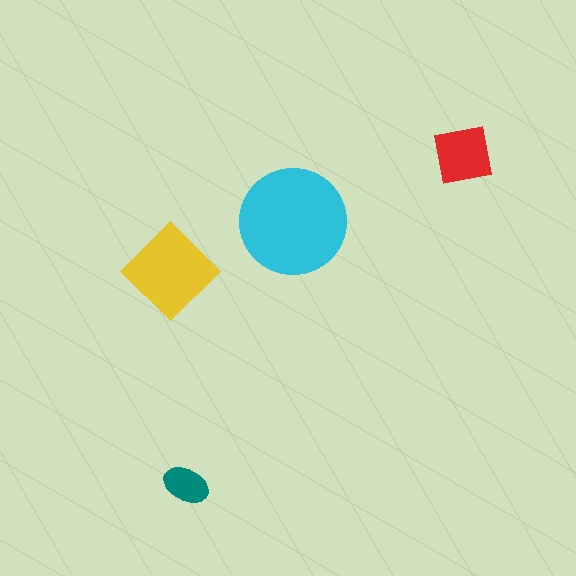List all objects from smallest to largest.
The teal ellipse, the red square, the yellow diamond, the cyan circle.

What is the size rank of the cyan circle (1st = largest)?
1st.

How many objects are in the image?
There are 4 objects in the image.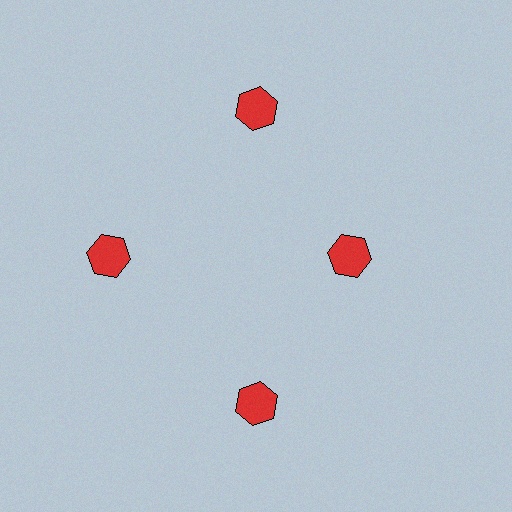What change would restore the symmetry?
The symmetry would be restored by moving it outward, back onto the ring so that all 4 hexagons sit at equal angles and equal distance from the center.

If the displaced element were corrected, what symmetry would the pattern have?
It would have 4-fold rotational symmetry — the pattern would map onto itself every 90 degrees.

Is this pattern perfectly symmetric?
No. The 4 red hexagons are arranged in a ring, but one element near the 3 o'clock position is pulled inward toward the center, breaking the 4-fold rotational symmetry.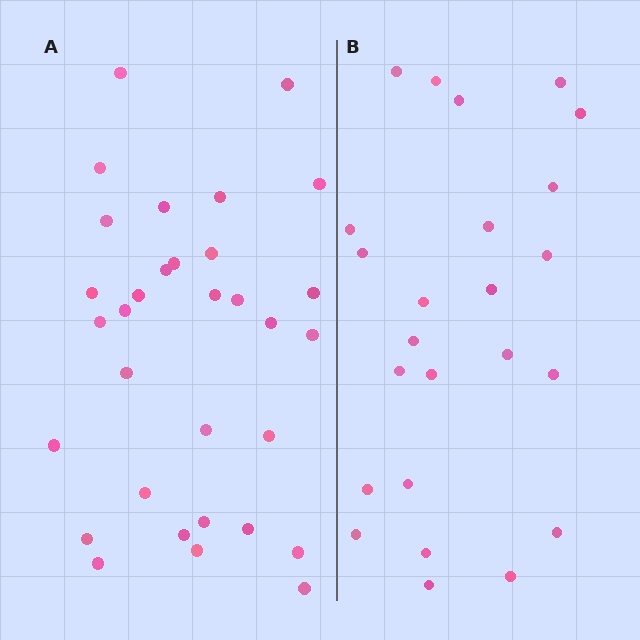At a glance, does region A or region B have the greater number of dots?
Region A (the left region) has more dots.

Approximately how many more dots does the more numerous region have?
Region A has roughly 8 or so more dots than region B.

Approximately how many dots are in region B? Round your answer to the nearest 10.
About 20 dots. (The exact count is 24, which rounds to 20.)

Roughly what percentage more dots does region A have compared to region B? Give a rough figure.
About 35% more.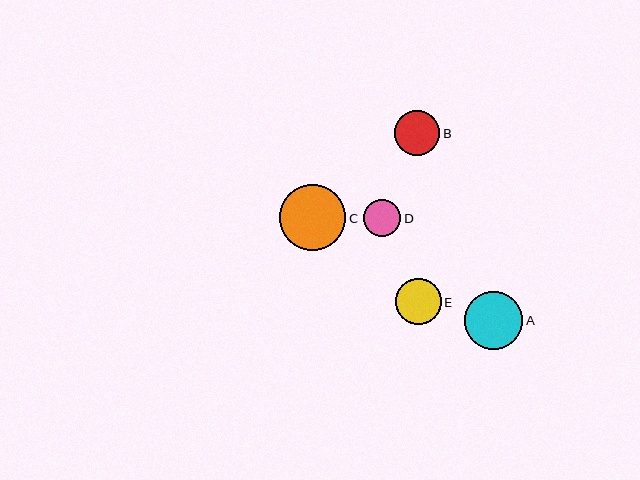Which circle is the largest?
Circle C is the largest with a size of approximately 66 pixels.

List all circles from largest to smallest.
From largest to smallest: C, A, E, B, D.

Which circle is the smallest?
Circle D is the smallest with a size of approximately 37 pixels.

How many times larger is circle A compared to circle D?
Circle A is approximately 1.6 times the size of circle D.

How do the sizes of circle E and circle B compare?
Circle E and circle B are approximately the same size.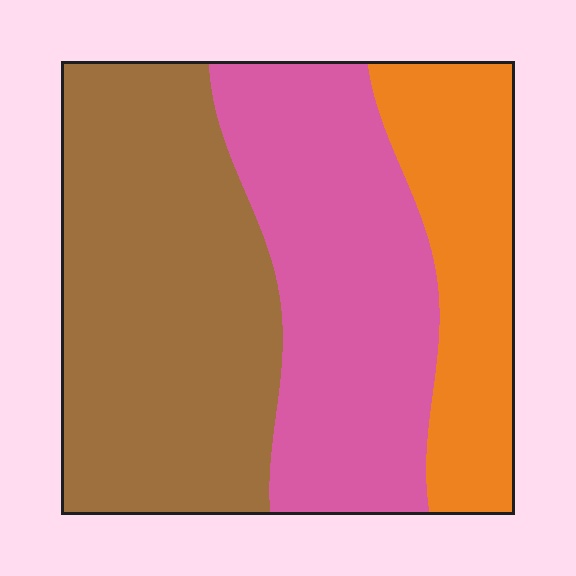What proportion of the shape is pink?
Pink covers around 35% of the shape.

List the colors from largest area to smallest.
From largest to smallest: brown, pink, orange.